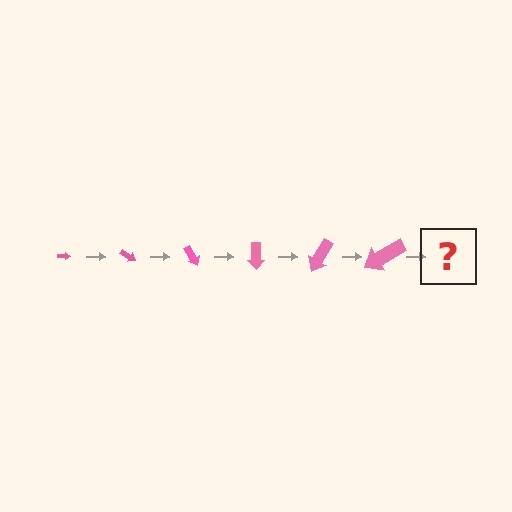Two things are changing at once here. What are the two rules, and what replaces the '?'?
The two rules are that the arrow grows larger each step and it rotates 30 degrees each step. The '?' should be an arrow, larger than the previous one and rotated 180 degrees from the start.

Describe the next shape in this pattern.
It should be an arrow, larger than the previous one and rotated 180 degrees from the start.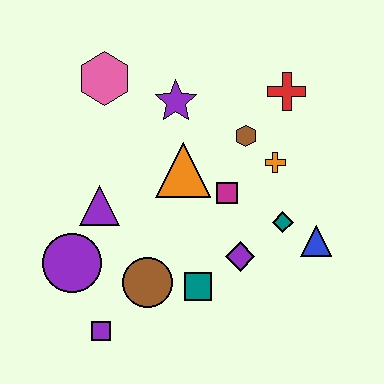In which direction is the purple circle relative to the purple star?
The purple circle is below the purple star.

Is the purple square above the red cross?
No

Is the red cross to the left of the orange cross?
No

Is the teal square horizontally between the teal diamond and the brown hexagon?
No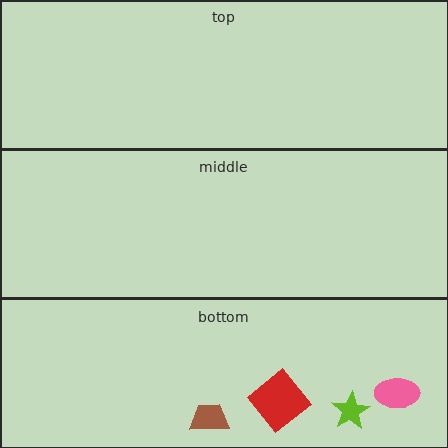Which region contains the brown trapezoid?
The bottom region.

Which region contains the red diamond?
The bottom region.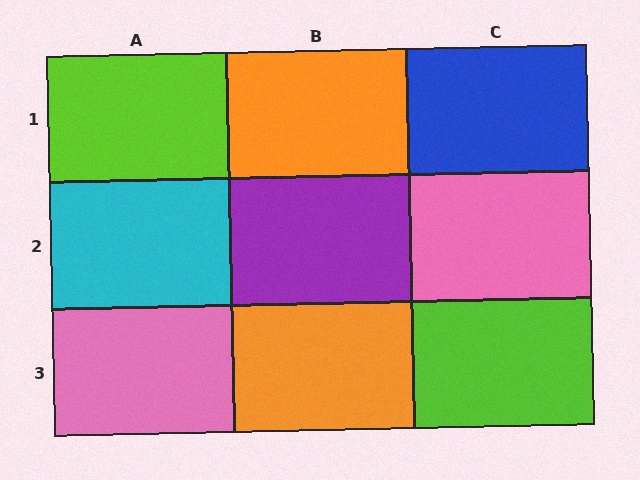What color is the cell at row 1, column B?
Orange.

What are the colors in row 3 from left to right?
Pink, orange, lime.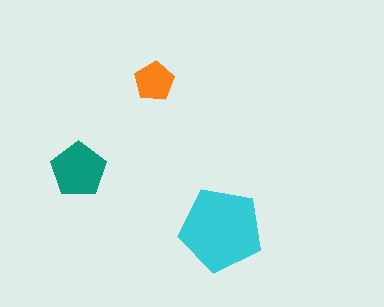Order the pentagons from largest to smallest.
the cyan one, the teal one, the orange one.